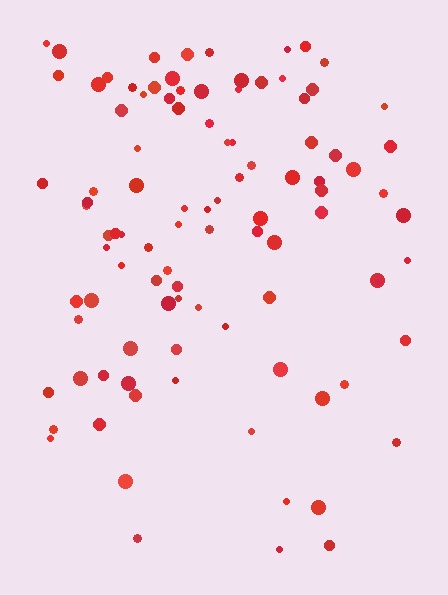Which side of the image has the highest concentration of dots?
The top.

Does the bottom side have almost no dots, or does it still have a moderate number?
Still a moderate number, just noticeably fewer than the top.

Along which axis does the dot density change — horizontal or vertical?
Vertical.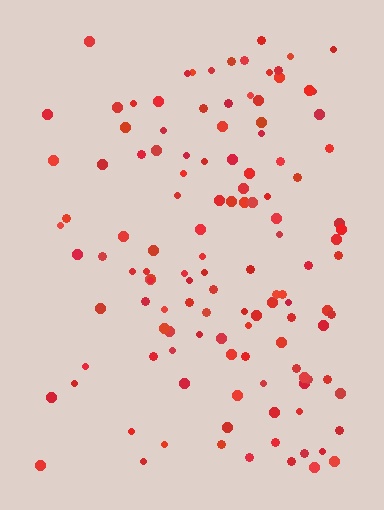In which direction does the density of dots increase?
From left to right, with the right side densest.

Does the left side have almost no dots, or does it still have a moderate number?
Still a moderate number, just noticeably fewer than the right.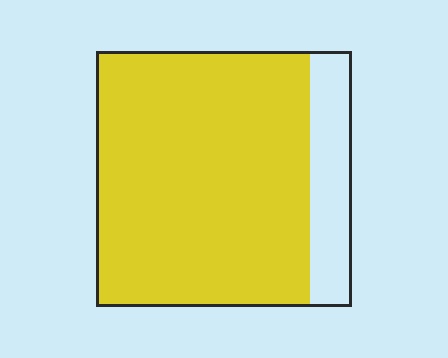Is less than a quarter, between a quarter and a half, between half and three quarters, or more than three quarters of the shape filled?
More than three quarters.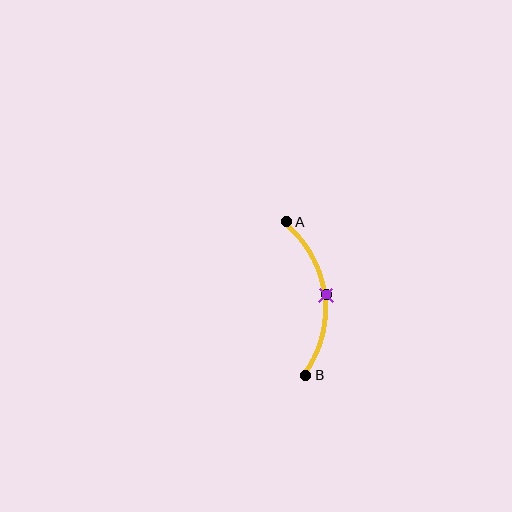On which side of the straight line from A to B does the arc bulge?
The arc bulges to the right of the straight line connecting A and B.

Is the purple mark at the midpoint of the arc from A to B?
Yes. The purple mark lies on the arc at equal arc-length from both A and B — it is the arc midpoint.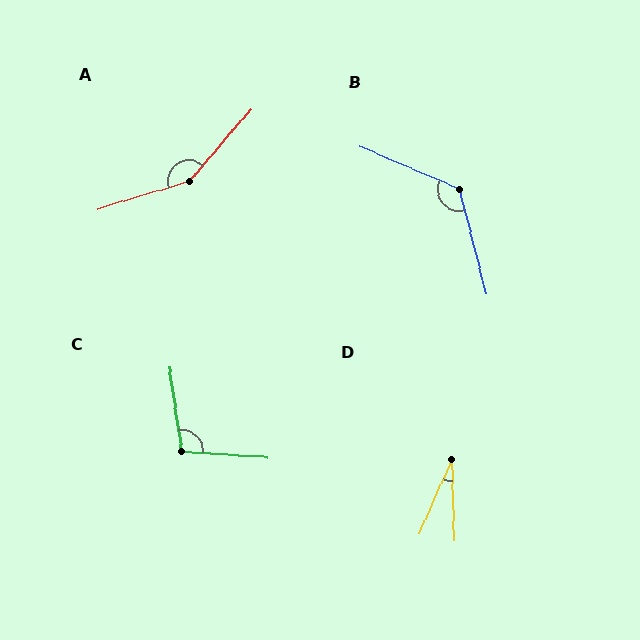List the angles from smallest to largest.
D (25°), C (102°), B (128°), A (147°).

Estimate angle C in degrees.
Approximately 102 degrees.